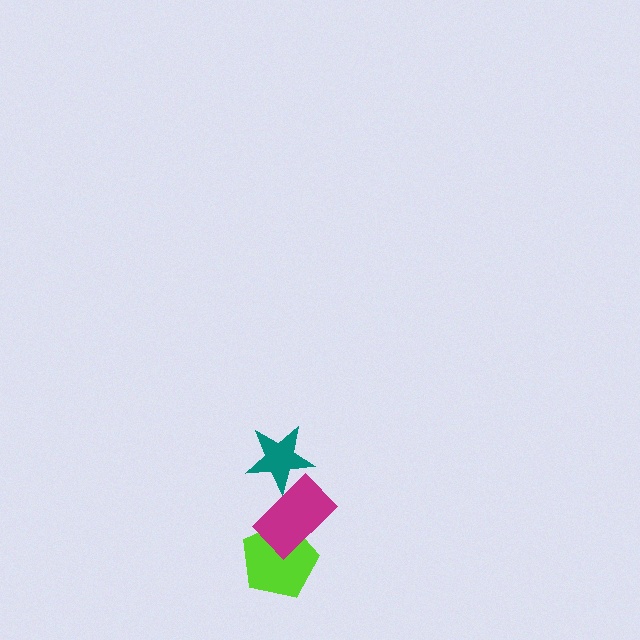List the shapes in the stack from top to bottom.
From top to bottom: the teal star, the magenta rectangle, the lime pentagon.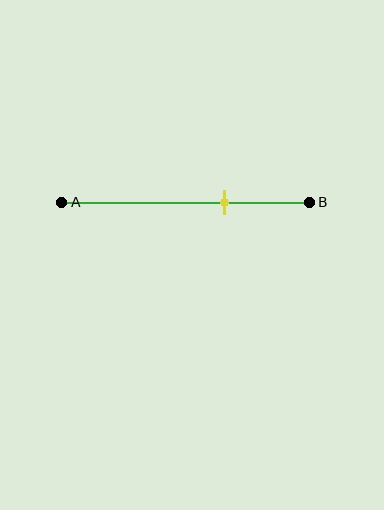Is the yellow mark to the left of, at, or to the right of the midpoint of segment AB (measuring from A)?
The yellow mark is to the right of the midpoint of segment AB.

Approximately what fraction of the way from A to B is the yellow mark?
The yellow mark is approximately 65% of the way from A to B.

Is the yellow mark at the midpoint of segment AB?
No, the mark is at about 65% from A, not at the 50% midpoint.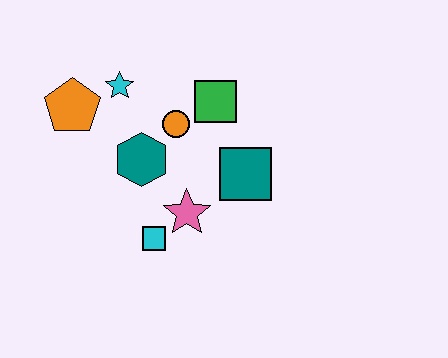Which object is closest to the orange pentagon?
The cyan star is closest to the orange pentagon.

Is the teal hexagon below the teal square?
No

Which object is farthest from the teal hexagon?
The teal square is farthest from the teal hexagon.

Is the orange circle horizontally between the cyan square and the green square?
Yes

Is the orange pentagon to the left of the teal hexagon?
Yes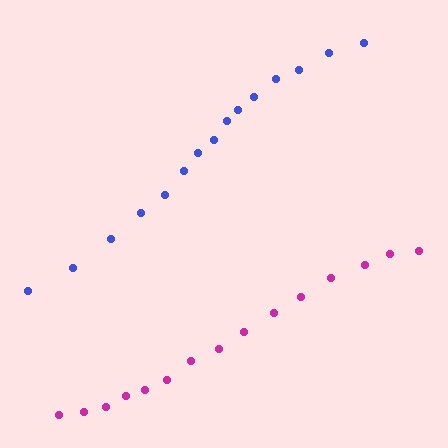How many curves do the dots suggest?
There are 2 distinct paths.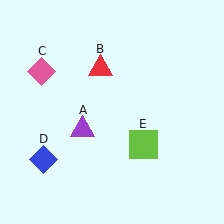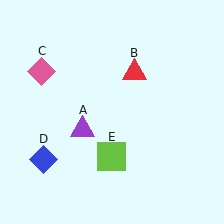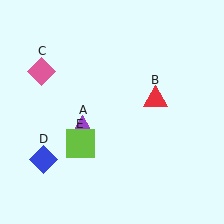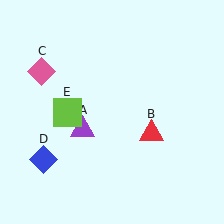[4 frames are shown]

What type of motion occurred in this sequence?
The red triangle (object B), lime square (object E) rotated clockwise around the center of the scene.